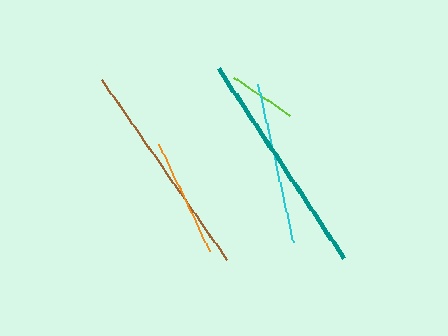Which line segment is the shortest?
The lime line is the shortest at approximately 67 pixels.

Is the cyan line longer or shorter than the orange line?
The cyan line is longer than the orange line.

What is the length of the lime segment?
The lime segment is approximately 67 pixels long.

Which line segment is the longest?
The teal line is the longest at approximately 228 pixels.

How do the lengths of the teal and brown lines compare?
The teal and brown lines are approximately the same length.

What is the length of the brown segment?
The brown segment is approximately 220 pixels long.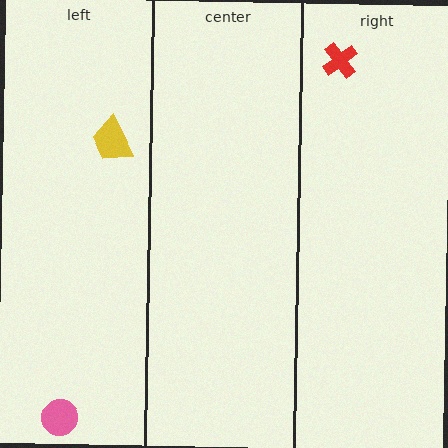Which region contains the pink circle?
The left region.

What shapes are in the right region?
The red cross.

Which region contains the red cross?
The right region.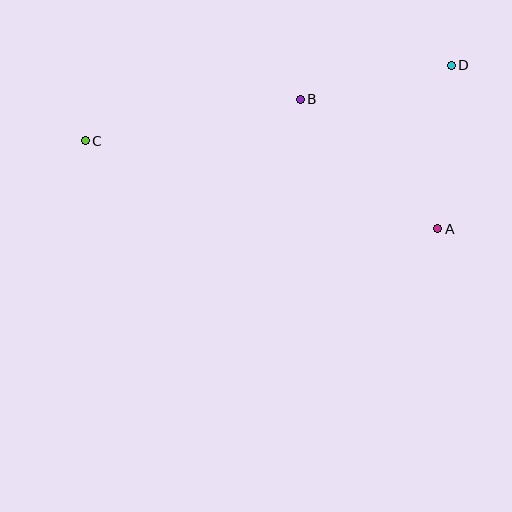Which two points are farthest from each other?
Points C and D are farthest from each other.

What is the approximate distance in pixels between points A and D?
The distance between A and D is approximately 164 pixels.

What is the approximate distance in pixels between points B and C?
The distance between B and C is approximately 219 pixels.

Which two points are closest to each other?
Points B and D are closest to each other.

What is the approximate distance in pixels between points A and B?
The distance between A and B is approximately 189 pixels.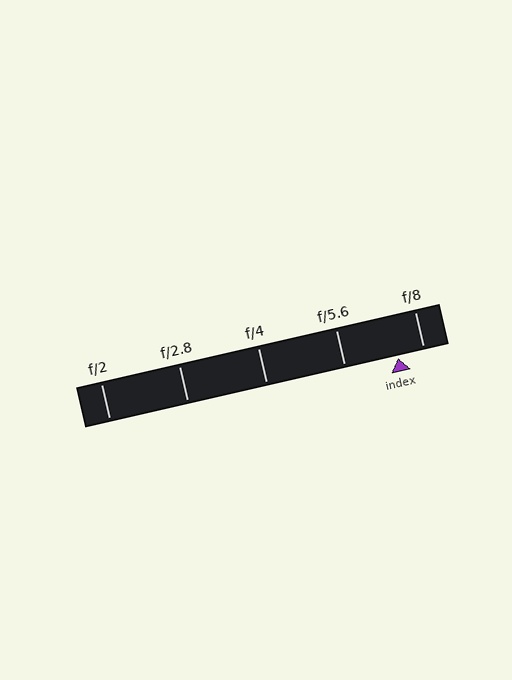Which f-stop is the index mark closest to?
The index mark is closest to f/8.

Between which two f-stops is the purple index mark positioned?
The index mark is between f/5.6 and f/8.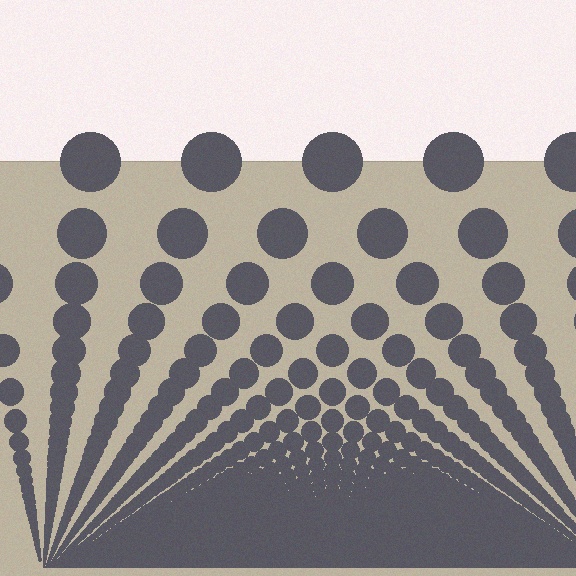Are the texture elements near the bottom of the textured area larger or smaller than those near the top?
Smaller. The gradient is inverted — elements near the bottom are smaller and denser.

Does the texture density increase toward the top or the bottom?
Density increases toward the bottom.